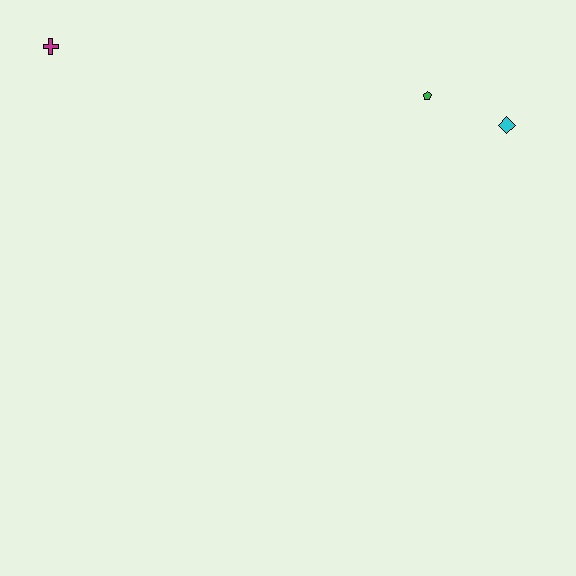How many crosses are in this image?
There is 1 cross.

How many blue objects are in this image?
There are no blue objects.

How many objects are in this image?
There are 3 objects.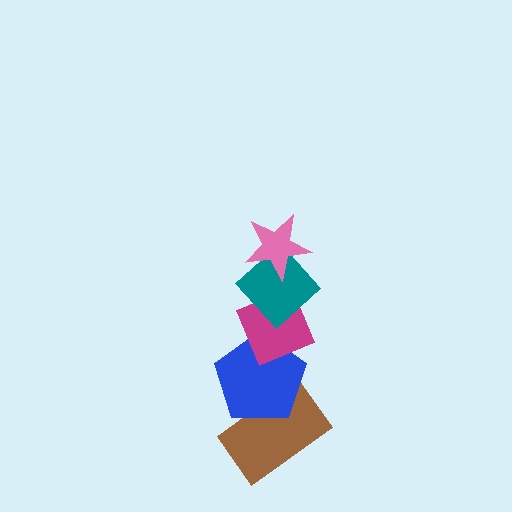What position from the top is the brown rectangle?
The brown rectangle is 5th from the top.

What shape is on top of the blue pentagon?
The magenta diamond is on top of the blue pentagon.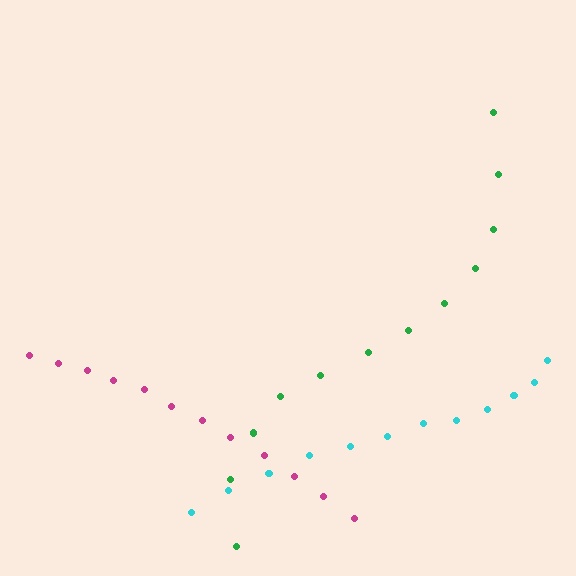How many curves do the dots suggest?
There are 3 distinct paths.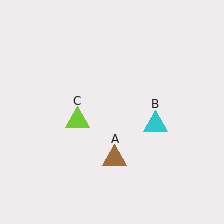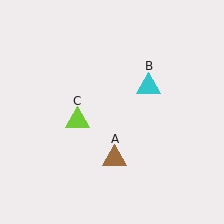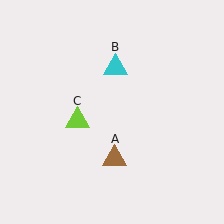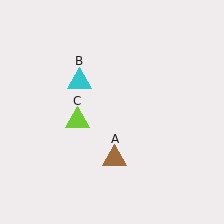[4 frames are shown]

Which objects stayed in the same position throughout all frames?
Brown triangle (object A) and lime triangle (object C) remained stationary.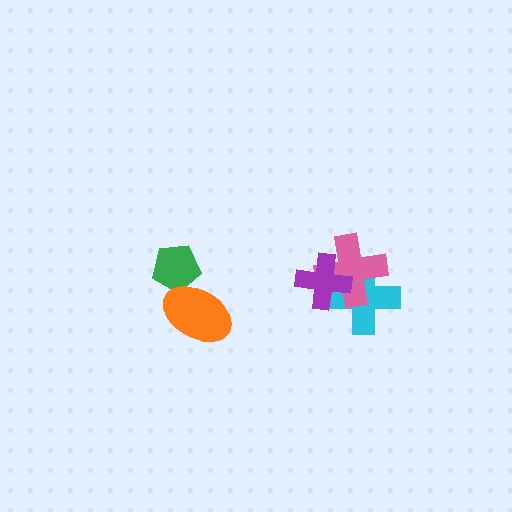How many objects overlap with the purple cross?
2 objects overlap with the purple cross.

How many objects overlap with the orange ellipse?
1 object overlaps with the orange ellipse.